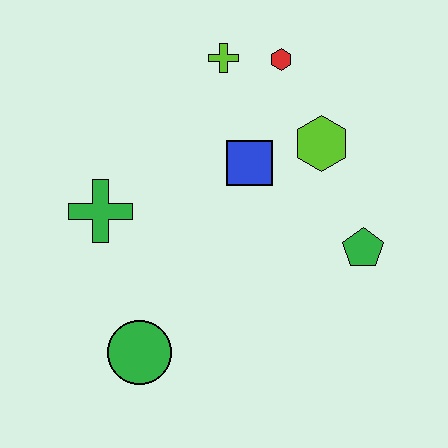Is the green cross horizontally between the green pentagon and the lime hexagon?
No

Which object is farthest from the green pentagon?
The green cross is farthest from the green pentagon.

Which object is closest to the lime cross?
The red hexagon is closest to the lime cross.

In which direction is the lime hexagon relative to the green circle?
The lime hexagon is above the green circle.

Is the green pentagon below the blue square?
Yes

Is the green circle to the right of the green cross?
Yes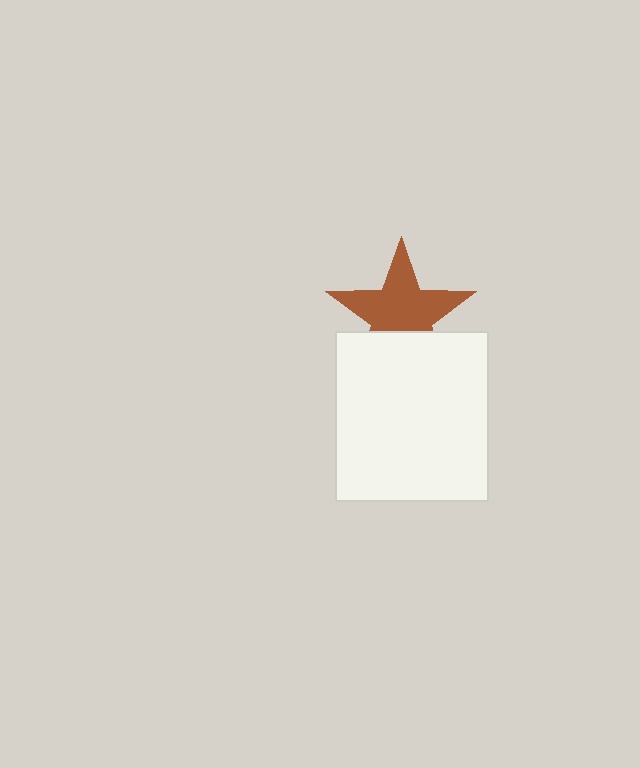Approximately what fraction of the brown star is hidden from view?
Roughly 31% of the brown star is hidden behind the white rectangle.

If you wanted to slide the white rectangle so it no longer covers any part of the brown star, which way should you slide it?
Slide it down — that is the most direct way to separate the two shapes.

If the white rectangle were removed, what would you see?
You would see the complete brown star.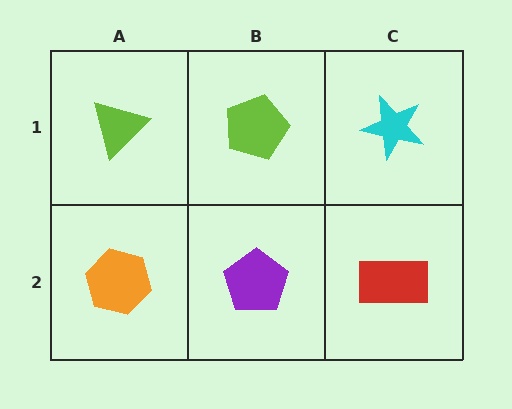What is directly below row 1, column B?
A purple pentagon.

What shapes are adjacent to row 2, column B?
A lime pentagon (row 1, column B), an orange hexagon (row 2, column A), a red rectangle (row 2, column C).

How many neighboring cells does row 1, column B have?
3.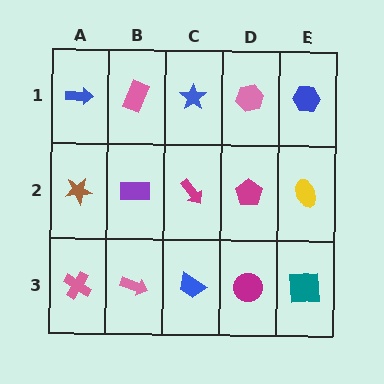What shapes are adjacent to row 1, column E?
A yellow ellipse (row 2, column E), a pink hexagon (row 1, column D).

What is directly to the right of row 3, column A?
A pink arrow.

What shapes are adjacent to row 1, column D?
A magenta pentagon (row 2, column D), a blue star (row 1, column C), a blue hexagon (row 1, column E).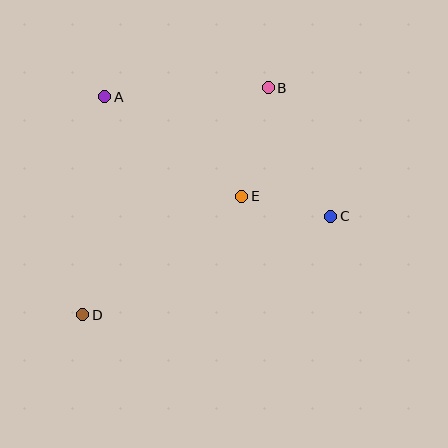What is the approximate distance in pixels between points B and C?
The distance between B and C is approximately 143 pixels.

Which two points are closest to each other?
Points C and E are closest to each other.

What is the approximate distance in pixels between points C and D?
The distance between C and D is approximately 267 pixels.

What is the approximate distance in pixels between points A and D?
The distance between A and D is approximately 219 pixels.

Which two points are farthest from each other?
Points B and D are farthest from each other.